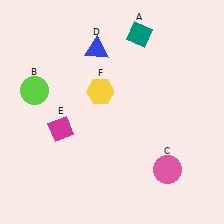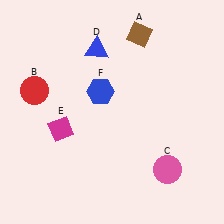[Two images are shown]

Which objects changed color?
A changed from teal to brown. B changed from lime to red. F changed from yellow to blue.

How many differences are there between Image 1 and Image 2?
There are 3 differences between the two images.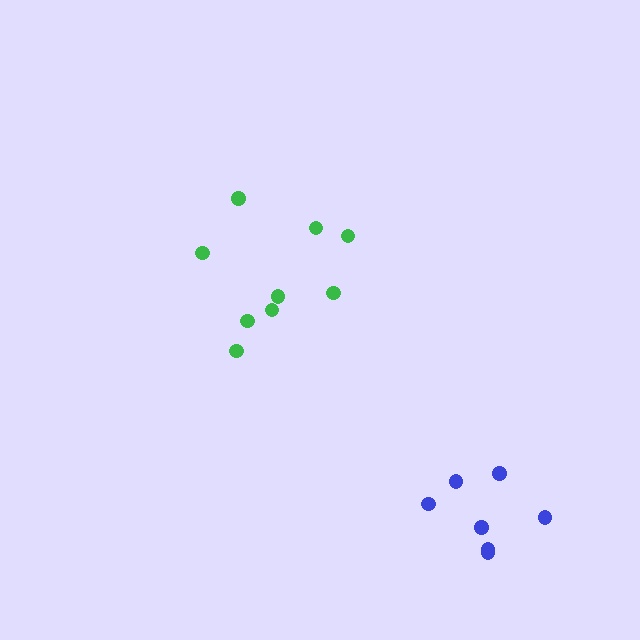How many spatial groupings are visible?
There are 2 spatial groupings.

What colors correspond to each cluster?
The clusters are colored: green, blue.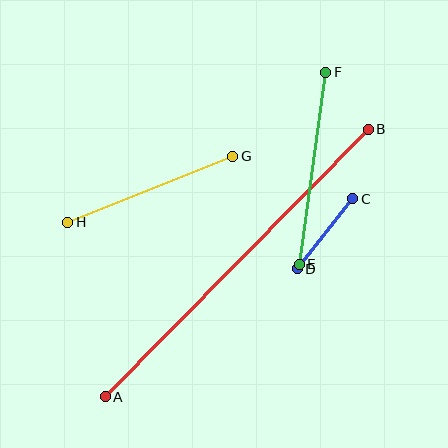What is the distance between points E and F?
The distance is approximately 194 pixels.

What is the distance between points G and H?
The distance is approximately 178 pixels.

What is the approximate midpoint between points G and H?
The midpoint is at approximately (150, 189) pixels.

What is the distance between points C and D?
The distance is approximately 90 pixels.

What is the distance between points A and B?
The distance is approximately 375 pixels.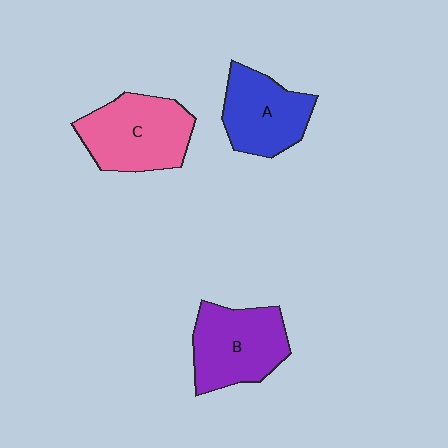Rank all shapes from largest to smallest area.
From largest to smallest: C (pink), B (purple), A (blue).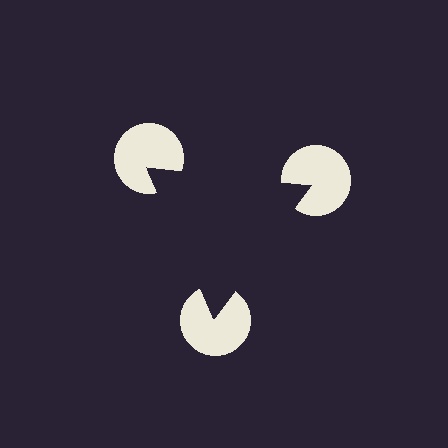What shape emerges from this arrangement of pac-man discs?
An illusory triangle — its edges are inferred from the aligned wedge cuts in the pac-man discs, not physically drawn.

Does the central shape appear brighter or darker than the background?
It typically appears slightly darker than the background, even though no actual brightness change is drawn.